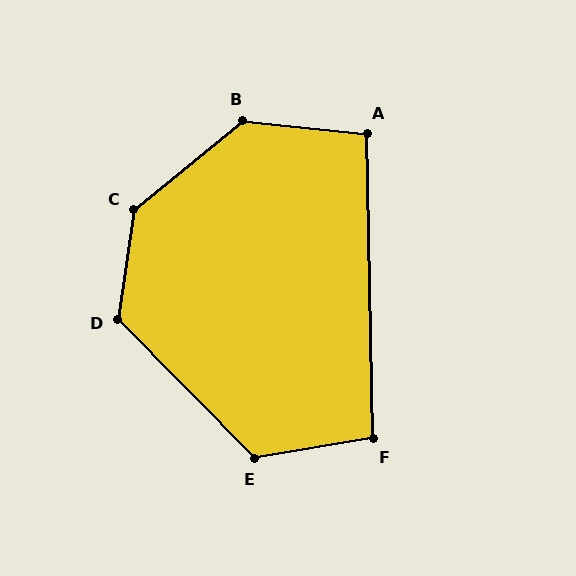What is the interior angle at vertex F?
Approximately 98 degrees (obtuse).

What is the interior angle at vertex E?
Approximately 125 degrees (obtuse).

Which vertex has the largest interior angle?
C, at approximately 137 degrees.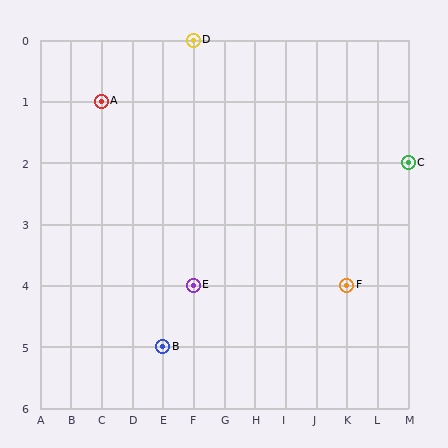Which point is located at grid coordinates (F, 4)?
Point E is at (F, 4).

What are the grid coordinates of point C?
Point C is at grid coordinates (M, 2).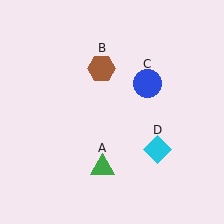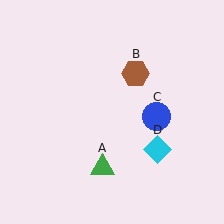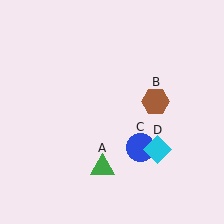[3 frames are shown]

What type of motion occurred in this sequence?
The brown hexagon (object B), blue circle (object C) rotated clockwise around the center of the scene.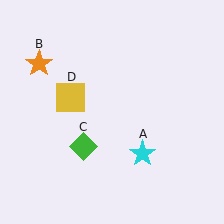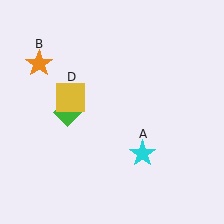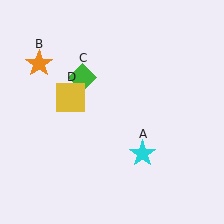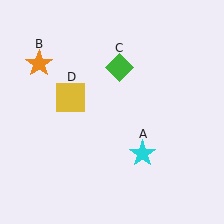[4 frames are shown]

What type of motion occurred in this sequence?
The green diamond (object C) rotated clockwise around the center of the scene.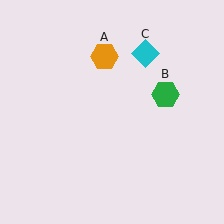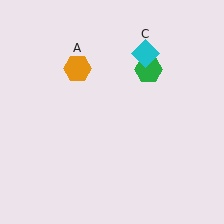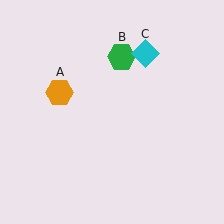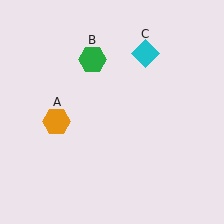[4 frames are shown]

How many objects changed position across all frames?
2 objects changed position: orange hexagon (object A), green hexagon (object B).